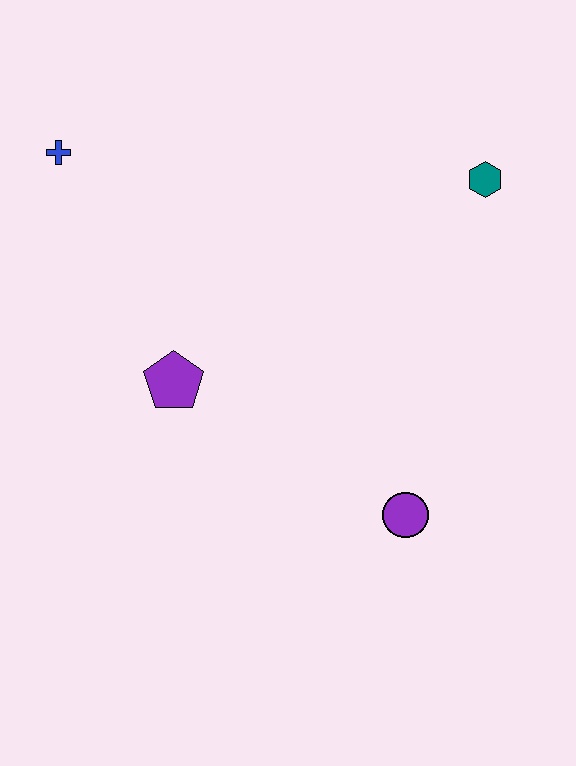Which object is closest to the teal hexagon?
The purple circle is closest to the teal hexagon.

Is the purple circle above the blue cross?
No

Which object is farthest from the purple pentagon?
The teal hexagon is farthest from the purple pentagon.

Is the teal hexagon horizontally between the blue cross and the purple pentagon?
No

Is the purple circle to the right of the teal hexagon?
No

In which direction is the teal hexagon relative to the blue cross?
The teal hexagon is to the right of the blue cross.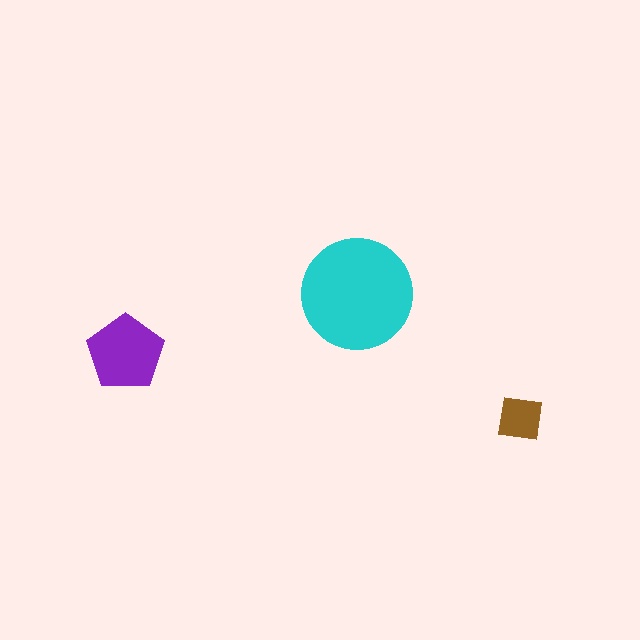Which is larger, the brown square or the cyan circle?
The cyan circle.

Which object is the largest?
The cyan circle.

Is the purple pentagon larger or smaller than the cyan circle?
Smaller.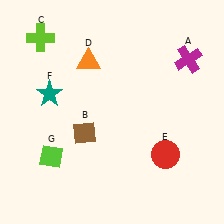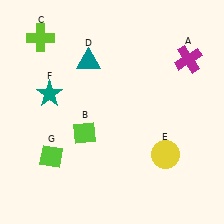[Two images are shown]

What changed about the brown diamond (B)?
In Image 1, B is brown. In Image 2, it changed to lime.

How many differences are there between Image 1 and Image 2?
There are 3 differences between the two images.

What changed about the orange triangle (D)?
In Image 1, D is orange. In Image 2, it changed to teal.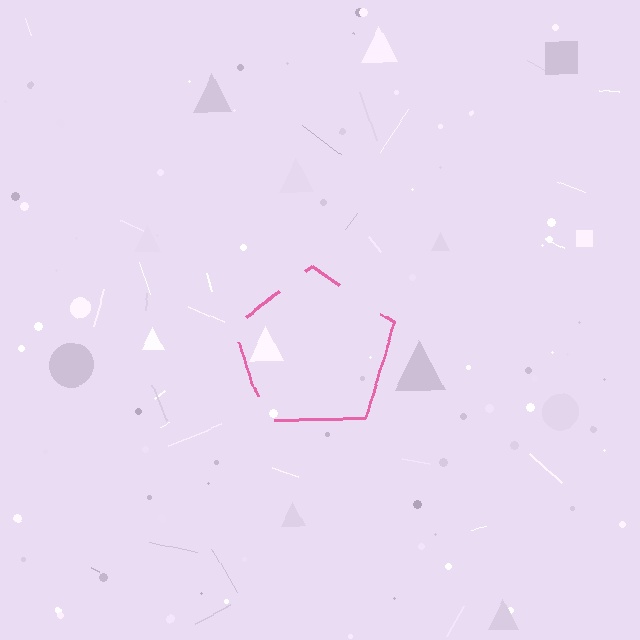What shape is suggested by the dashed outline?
The dashed outline suggests a pentagon.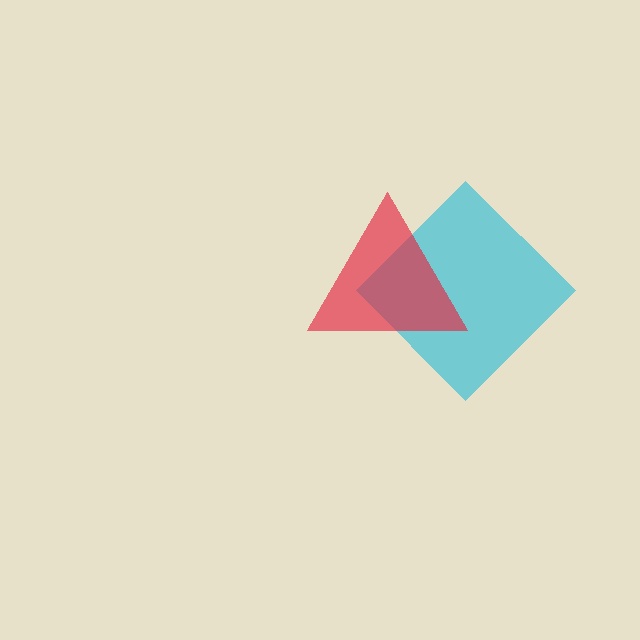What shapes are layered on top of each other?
The layered shapes are: a cyan diamond, a red triangle.